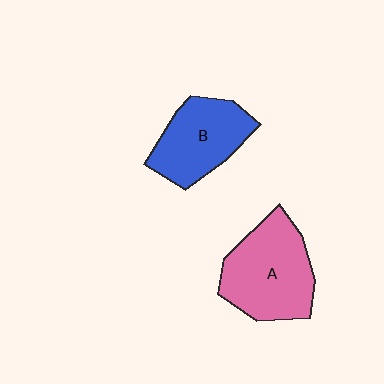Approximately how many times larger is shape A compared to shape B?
Approximately 1.3 times.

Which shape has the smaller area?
Shape B (blue).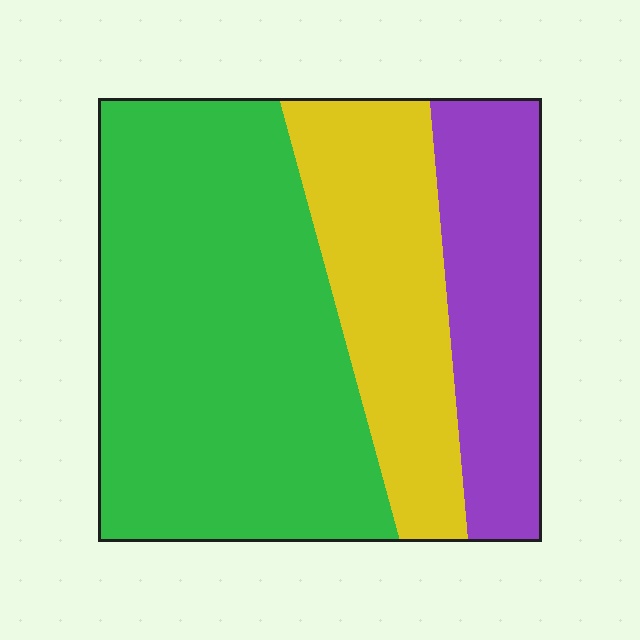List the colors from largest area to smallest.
From largest to smallest: green, yellow, purple.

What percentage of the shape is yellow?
Yellow takes up about one quarter (1/4) of the shape.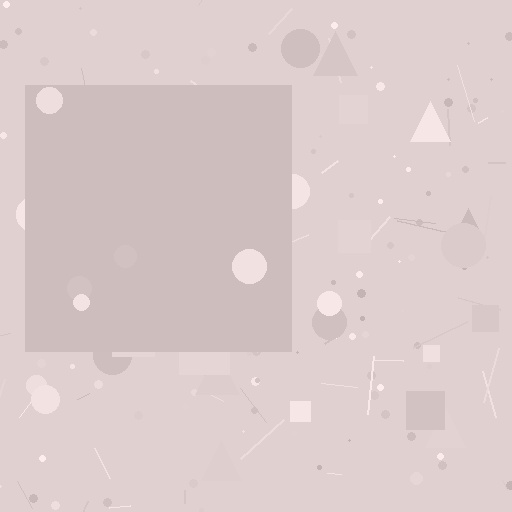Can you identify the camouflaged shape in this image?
The camouflaged shape is a square.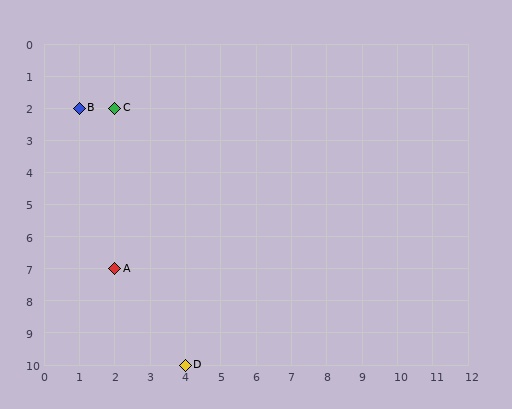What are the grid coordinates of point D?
Point D is at grid coordinates (4, 10).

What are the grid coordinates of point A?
Point A is at grid coordinates (2, 7).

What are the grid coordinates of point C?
Point C is at grid coordinates (2, 2).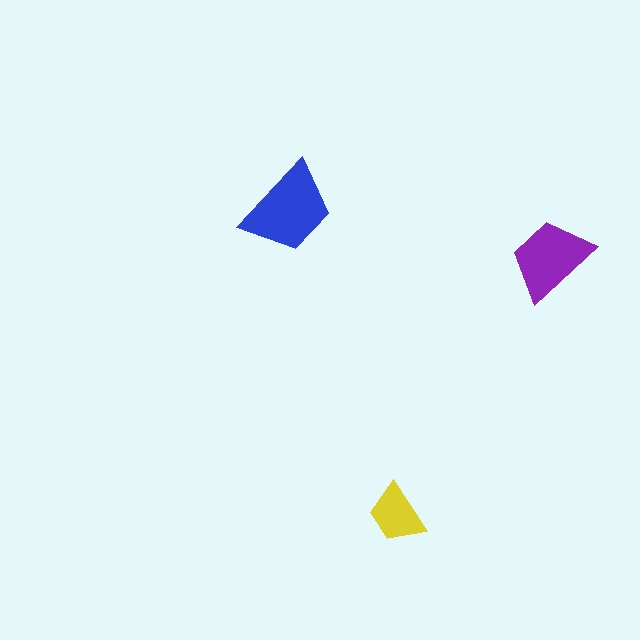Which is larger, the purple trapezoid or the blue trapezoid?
The blue one.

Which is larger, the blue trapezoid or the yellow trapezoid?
The blue one.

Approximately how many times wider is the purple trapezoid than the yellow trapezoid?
About 1.5 times wider.